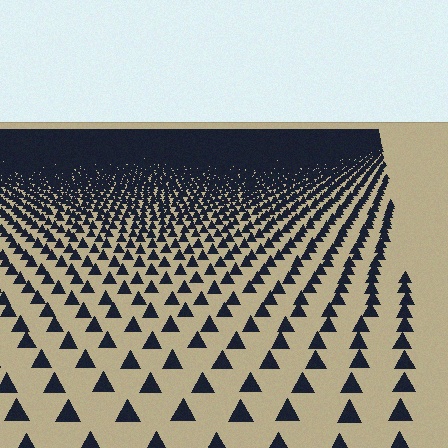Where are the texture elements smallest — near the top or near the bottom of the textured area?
Near the top.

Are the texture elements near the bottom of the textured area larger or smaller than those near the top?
Larger. Near the bottom, elements are closer to the viewer and appear at a bigger on-screen size.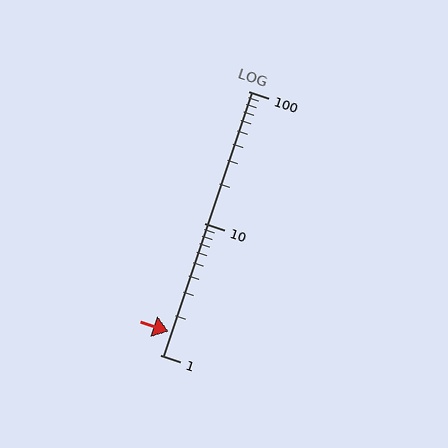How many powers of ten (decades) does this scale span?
The scale spans 2 decades, from 1 to 100.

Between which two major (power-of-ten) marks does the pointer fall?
The pointer is between 1 and 10.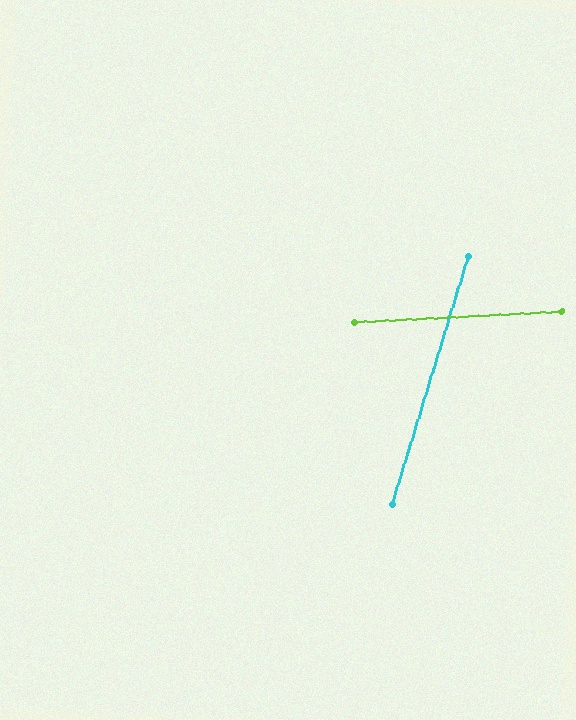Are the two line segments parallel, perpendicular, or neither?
Neither parallel nor perpendicular — they differ by about 70°.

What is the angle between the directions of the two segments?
Approximately 70 degrees.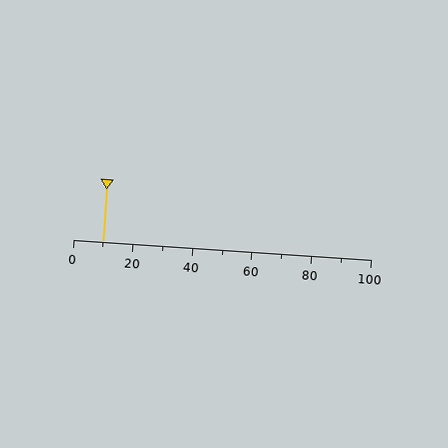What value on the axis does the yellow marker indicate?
The marker indicates approximately 10.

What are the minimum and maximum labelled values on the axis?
The axis runs from 0 to 100.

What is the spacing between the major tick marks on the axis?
The major ticks are spaced 20 apart.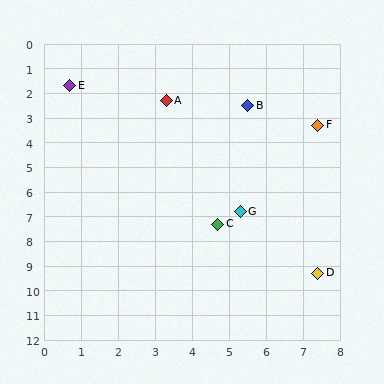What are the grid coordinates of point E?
Point E is at approximately (0.7, 1.7).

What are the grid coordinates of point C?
Point C is at approximately (4.7, 7.3).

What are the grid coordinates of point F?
Point F is at approximately (7.4, 3.3).